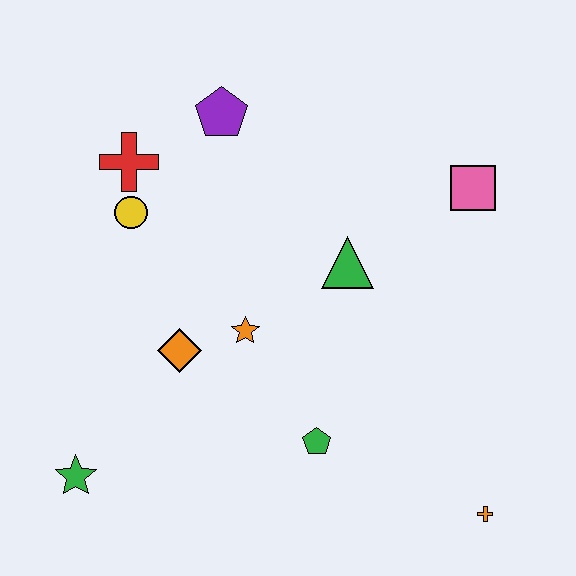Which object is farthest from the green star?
The pink square is farthest from the green star.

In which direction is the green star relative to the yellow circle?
The green star is below the yellow circle.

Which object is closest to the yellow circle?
The red cross is closest to the yellow circle.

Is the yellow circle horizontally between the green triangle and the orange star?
No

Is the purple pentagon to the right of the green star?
Yes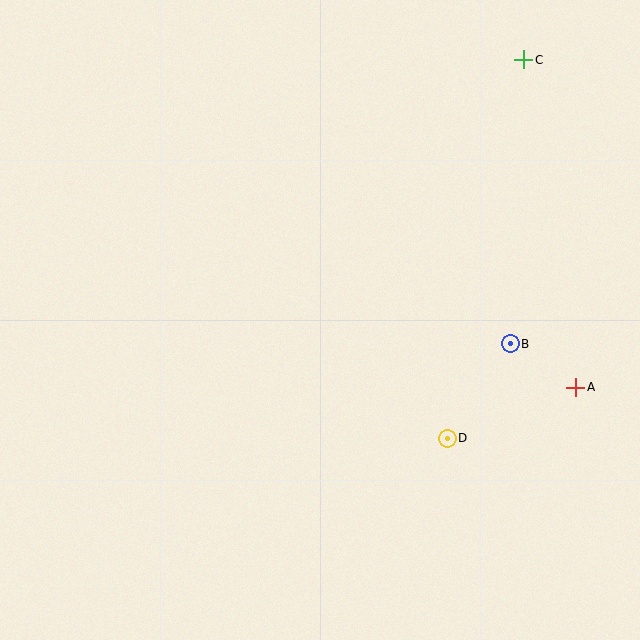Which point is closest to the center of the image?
Point D at (447, 438) is closest to the center.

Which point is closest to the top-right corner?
Point C is closest to the top-right corner.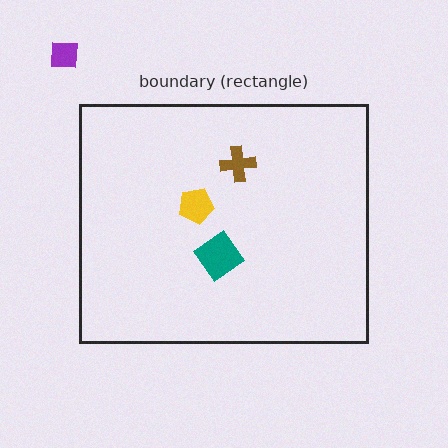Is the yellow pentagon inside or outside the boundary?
Inside.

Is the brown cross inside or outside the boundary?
Inside.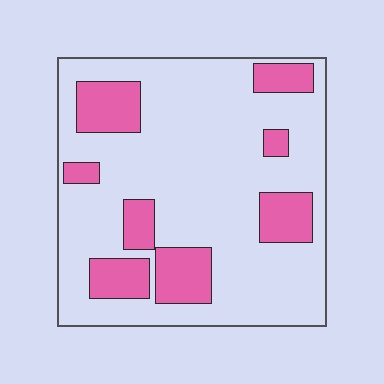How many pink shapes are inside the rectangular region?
8.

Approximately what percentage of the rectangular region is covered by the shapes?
Approximately 25%.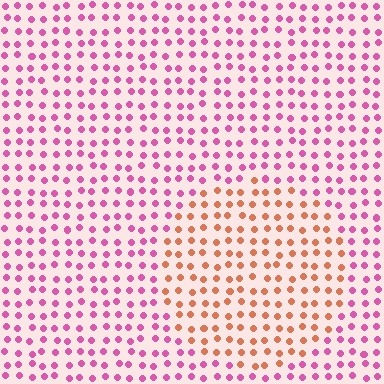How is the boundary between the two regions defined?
The boundary is defined purely by a slight shift in hue (about 54 degrees). Spacing, size, and orientation are identical on both sides.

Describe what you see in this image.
The image is filled with small pink elements in a uniform arrangement. A circle-shaped region is visible where the elements are tinted to a slightly different hue, forming a subtle color boundary.